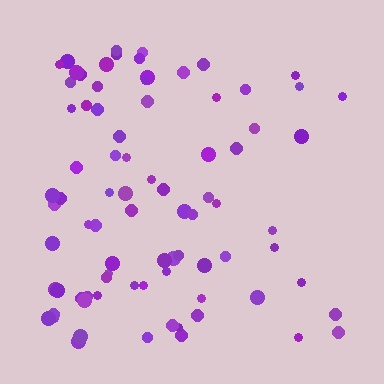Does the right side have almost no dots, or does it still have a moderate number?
Still a moderate number, just noticeably fewer than the left.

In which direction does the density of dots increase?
From right to left, with the left side densest.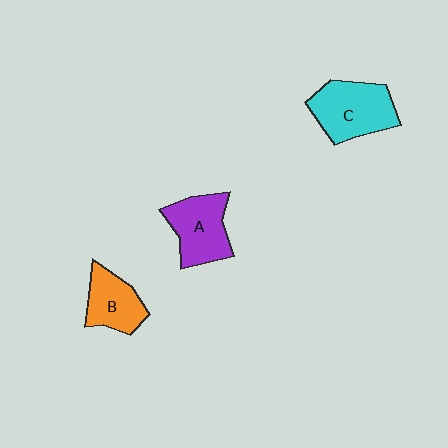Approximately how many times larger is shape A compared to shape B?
Approximately 1.2 times.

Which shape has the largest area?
Shape C (cyan).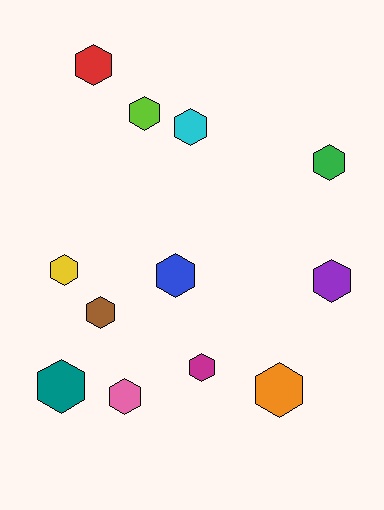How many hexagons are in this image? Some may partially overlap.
There are 12 hexagons.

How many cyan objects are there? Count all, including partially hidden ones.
There is 1 cyan object.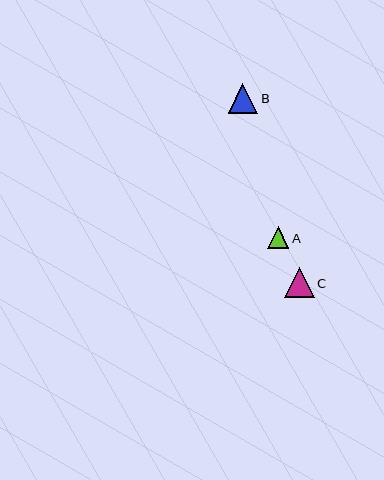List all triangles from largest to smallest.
From largest to smallest: B, C, A.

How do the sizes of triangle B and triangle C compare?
Triangle B and triangle C are approximately the same size.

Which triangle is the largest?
Triangle B is the largest with a size of approximately 30 pixels.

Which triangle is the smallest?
Triangle A is the smallest with a size of approximately 22 pixels.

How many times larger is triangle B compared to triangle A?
Triangle B is approximately 1.4 times the size of triangle A.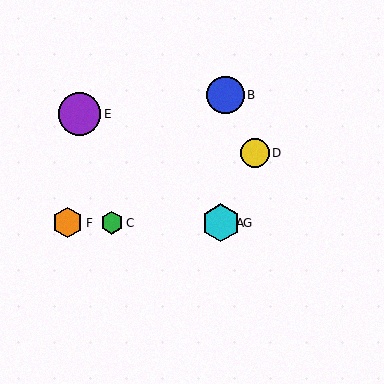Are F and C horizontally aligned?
Yes, both are at y≈223.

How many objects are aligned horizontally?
4 objects (A, C, F, G) are aligned horizontally.